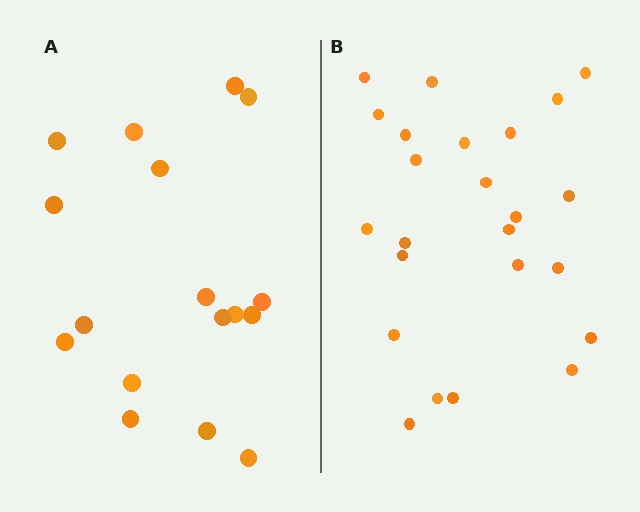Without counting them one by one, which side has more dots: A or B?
Region B (the right region) has more dots.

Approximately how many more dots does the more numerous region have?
Region B has roughly 8 or so more dots than region A.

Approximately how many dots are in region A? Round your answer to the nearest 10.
About 20 dots. (The exact count is 17, which rounds to 20.)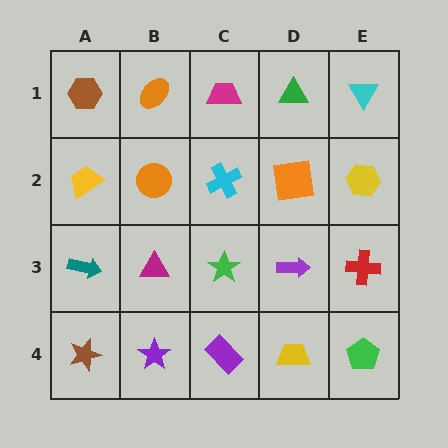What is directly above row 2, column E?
A cyan triangle.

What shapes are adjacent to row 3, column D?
An orange square (row 2, column D), a yellow trapezoid (row 4, column D), a green star (row 3, column C), a red cross (row 3, column E).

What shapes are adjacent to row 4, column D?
A purple arrow (row 3, column D), a purple rectangle (row 4, column C), a green pentagon (row 4, column E).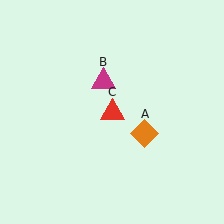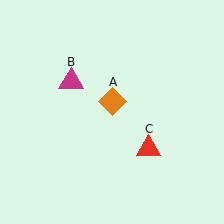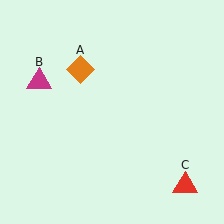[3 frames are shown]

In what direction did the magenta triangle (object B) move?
The magenta triangle (object B) moved left.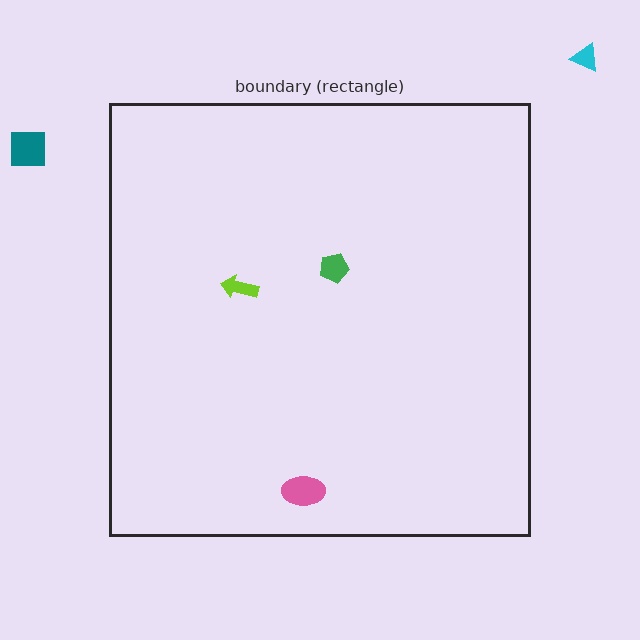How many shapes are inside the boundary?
3 inside, 2 outside.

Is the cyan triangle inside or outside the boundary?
Outside.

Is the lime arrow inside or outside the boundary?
Inside.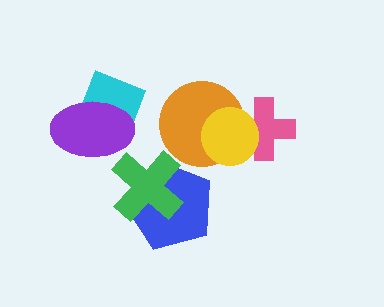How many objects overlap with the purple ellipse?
1 object overlaps with the purple ellipse.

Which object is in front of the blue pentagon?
The green cross is in front of the blue pentagon.